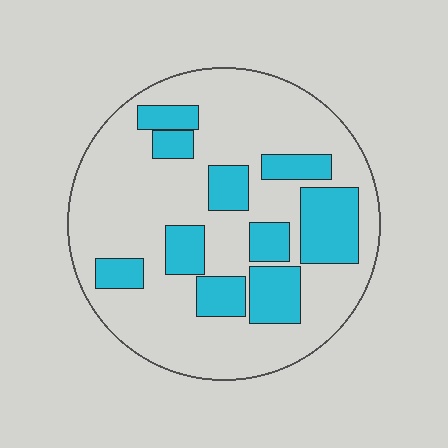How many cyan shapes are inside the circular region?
10.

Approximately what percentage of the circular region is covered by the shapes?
Approximately 25%.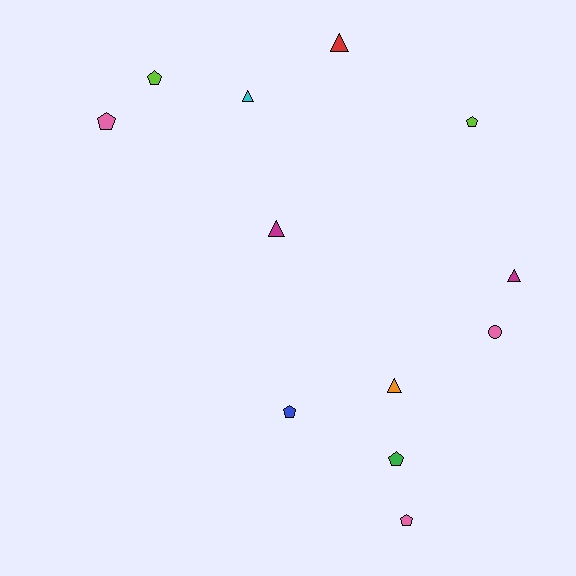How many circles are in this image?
There is 1 circle.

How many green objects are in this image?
There is 1 green object.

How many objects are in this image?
There are 12 objects.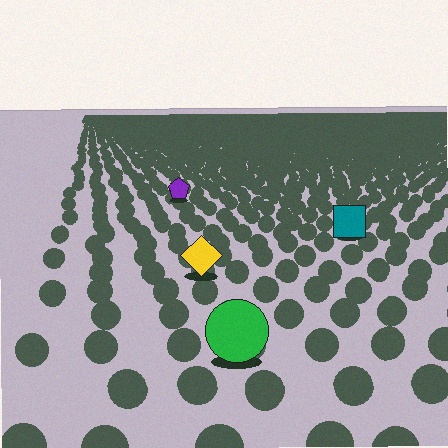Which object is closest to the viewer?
The green circle is closest. The texture marks near it are larger and more spread out.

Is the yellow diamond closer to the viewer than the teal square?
Yes. The yellow diamond is closer — you can tell from the texture gradient: the ground texture is coarser near it.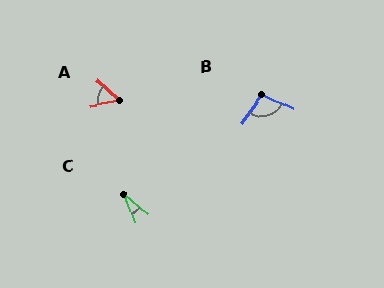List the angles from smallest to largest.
C (29°), A (53°), B (98°).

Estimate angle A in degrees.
Approximately 53 degrees.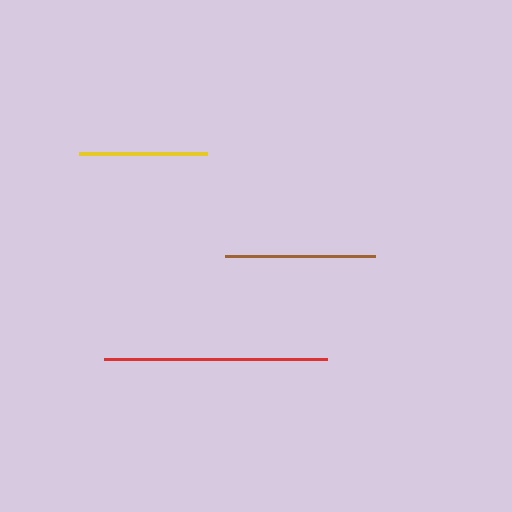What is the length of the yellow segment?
The yellow segment is approximately 128 pixels long.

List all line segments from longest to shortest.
From longest to shortest: red, brown, yellow.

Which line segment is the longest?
The red line is the longest at approximately 223 pixels.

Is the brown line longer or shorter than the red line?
The red line is longer than the brown line.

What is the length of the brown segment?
The brown segment is approximately 150 pixels long.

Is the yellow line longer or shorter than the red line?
The red line is longer than the yellow line.